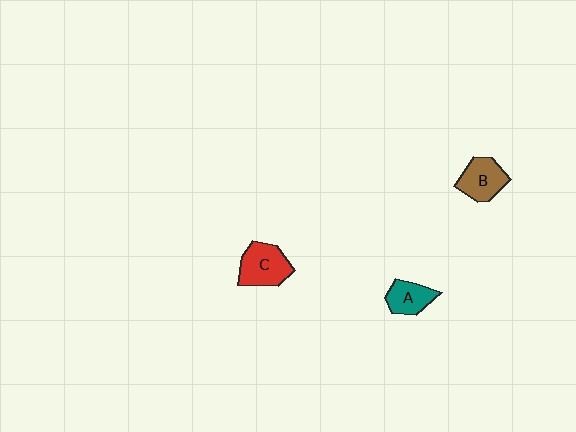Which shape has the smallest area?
Shape A (teal).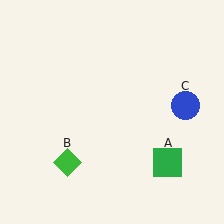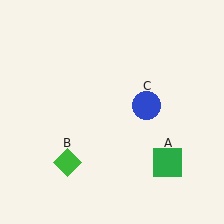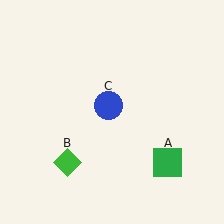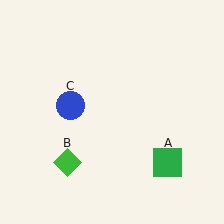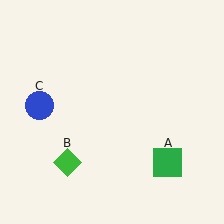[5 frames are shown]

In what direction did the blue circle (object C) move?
The blue circle (object C) moved left.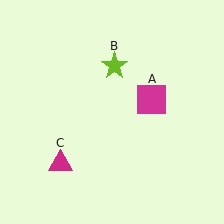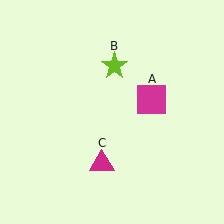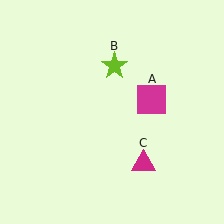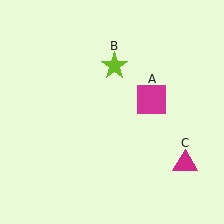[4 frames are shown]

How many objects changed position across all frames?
1 object changed position: magenta triangle (object C).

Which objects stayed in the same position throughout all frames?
Magenta square (object A) and lime star (object B) remained stationary.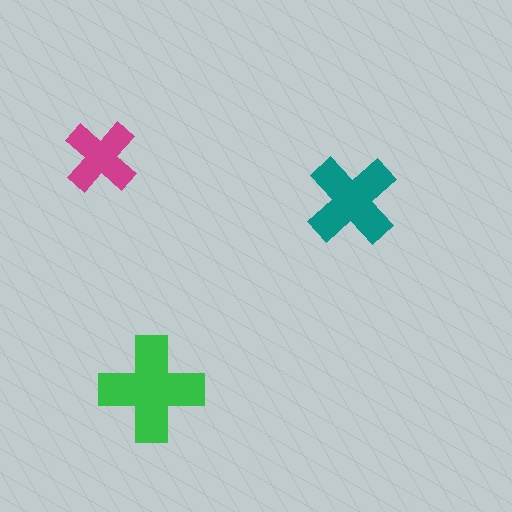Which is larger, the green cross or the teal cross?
The green one.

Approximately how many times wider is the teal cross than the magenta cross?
About 1.5 times wider.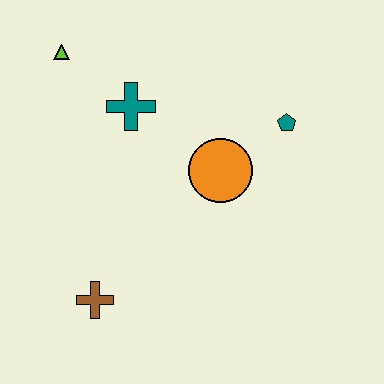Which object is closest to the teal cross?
The lime triangle is closest to the teal cross.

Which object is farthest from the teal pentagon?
The brown cross is farthest from the teal pentagon.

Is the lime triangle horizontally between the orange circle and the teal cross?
No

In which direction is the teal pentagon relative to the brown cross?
The teal pentagon is to the right of the brown cross.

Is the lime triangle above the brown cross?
Yes